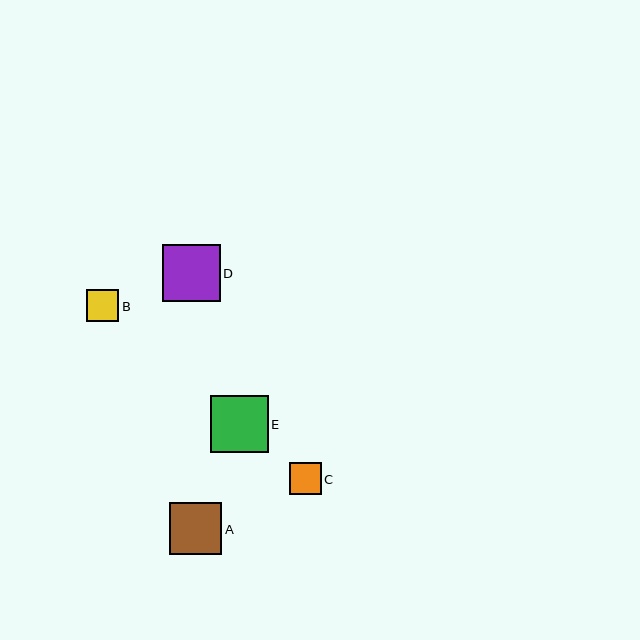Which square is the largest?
Square E is the largest with a size of approximately 58 pixels.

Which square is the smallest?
Square B is the smallest with a size of approximately 32 pixels.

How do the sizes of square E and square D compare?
Square E and square D are approximately the same size.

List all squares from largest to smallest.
From largest to smallest: E, D, A, C, B.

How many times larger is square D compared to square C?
Square D is approximately 1.8 times the size of square C.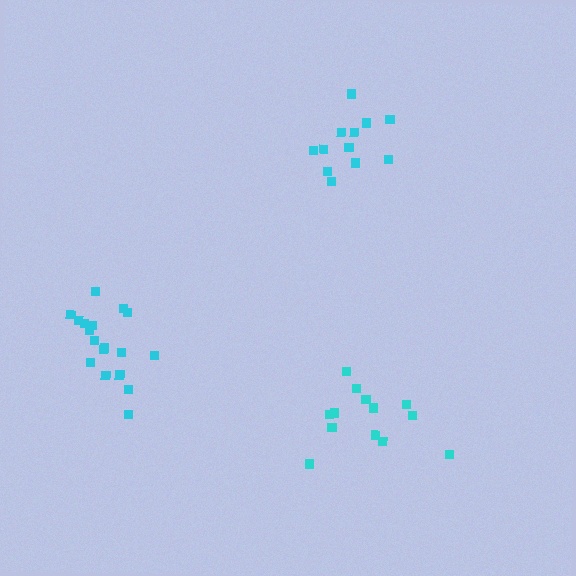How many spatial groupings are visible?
There are 3 spatial groupings.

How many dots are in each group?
Group 1: 12 dots, Group 2: 18 dots, Group 3: 13 dots (43 total).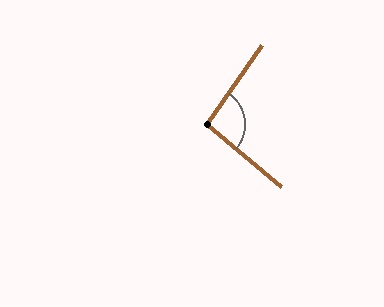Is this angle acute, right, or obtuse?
It is obtuse.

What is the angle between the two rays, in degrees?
Approximately 95 degrees.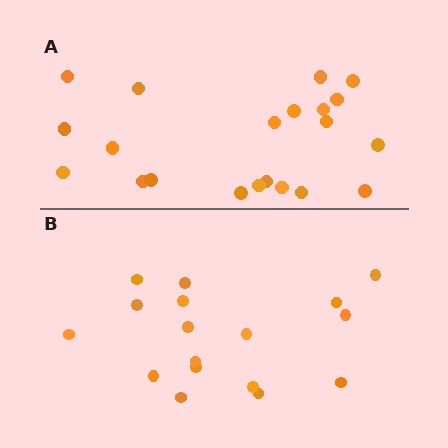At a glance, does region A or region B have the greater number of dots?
Region A (the top region) has more dots.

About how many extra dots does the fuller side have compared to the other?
Region A has about 4 more dots than region B.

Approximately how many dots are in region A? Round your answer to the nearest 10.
About 20 dots. (The exact count is 21, which rounds to 20.)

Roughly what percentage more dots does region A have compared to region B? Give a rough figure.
About 25% more.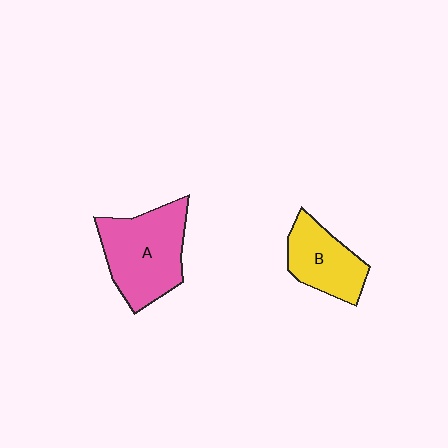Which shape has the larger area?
Shape A (pink).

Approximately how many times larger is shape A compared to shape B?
Approximately 1.5 times.